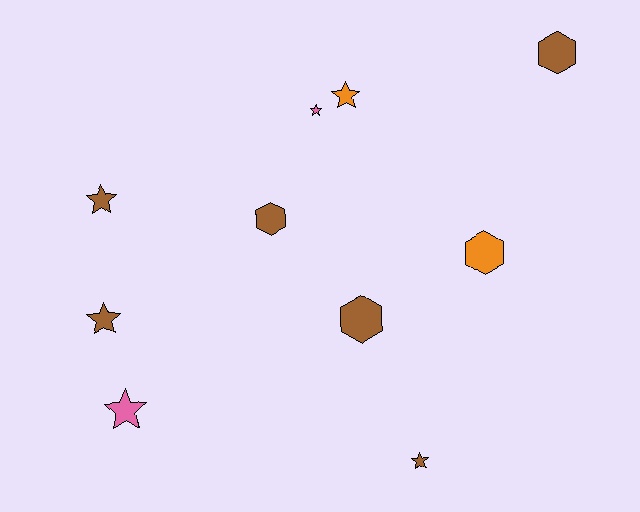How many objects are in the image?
There are 10 objects.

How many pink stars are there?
There are 2 pink stars.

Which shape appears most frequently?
Star, with 6 objects.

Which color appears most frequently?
Brown, with 6 objects.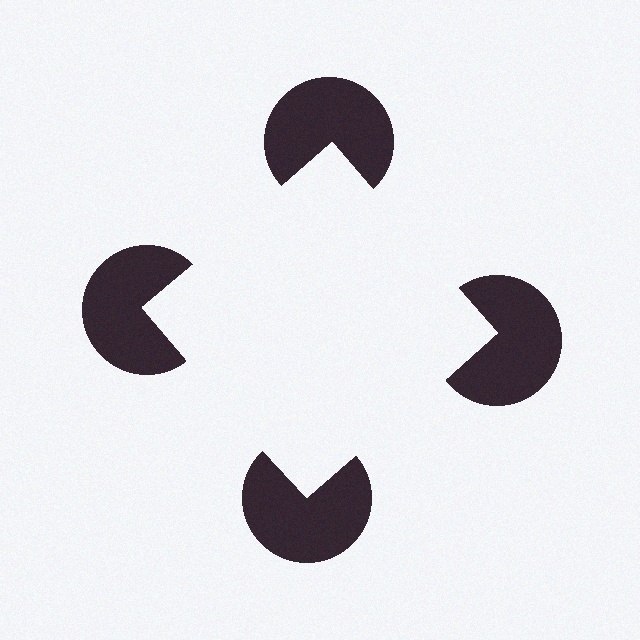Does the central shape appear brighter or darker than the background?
It typically appears slightly brighter than the background, even though no actual brightness change is drawn.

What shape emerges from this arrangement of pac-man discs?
An illusory square — its edges are inferred from the aligned wedge cuts in the pac-man discs, not physically drawn.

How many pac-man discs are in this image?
There are 4 — one at each vertex of the illusory square.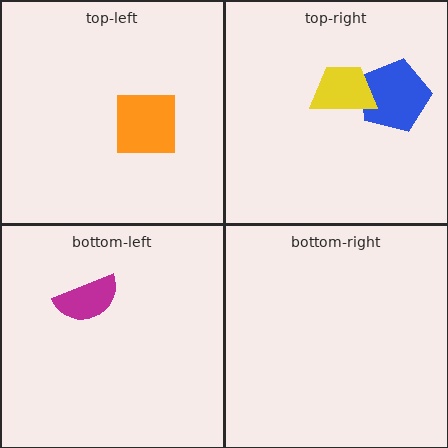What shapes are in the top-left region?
The orange square.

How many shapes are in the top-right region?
2.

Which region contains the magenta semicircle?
The bottom-left region.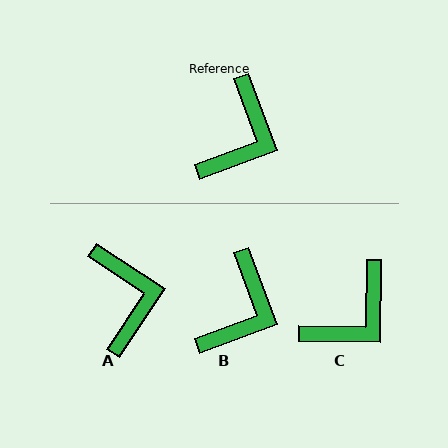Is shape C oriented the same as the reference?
No, it is off by about 21 degrees.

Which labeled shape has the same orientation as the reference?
B.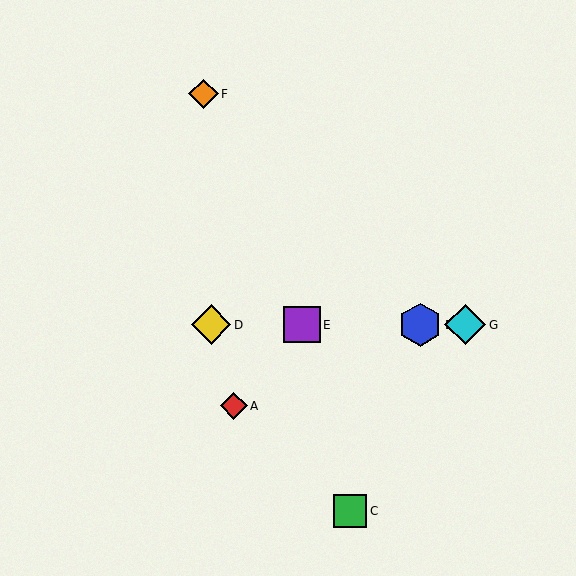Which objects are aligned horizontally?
Objects B, D, E, G are aligned horizontally.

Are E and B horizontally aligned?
Yes, both are at y≈325.